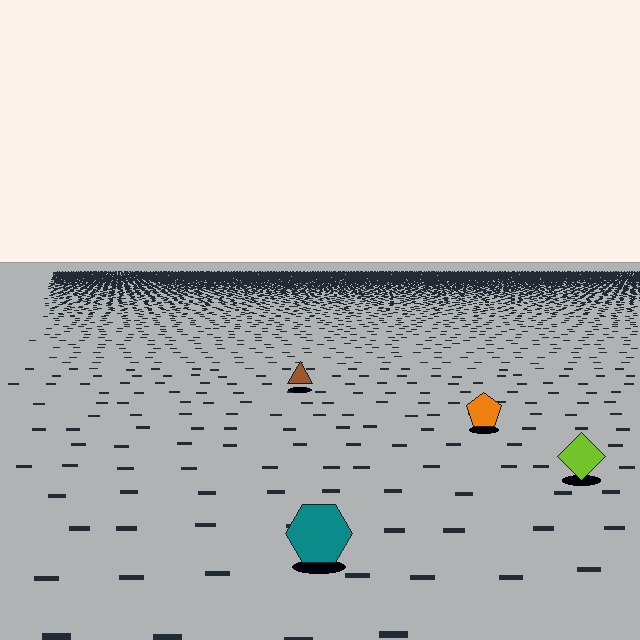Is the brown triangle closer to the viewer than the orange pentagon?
No. The orange pentagon is closer — you can tell from the texture gradient: the ground texture is coarser near it.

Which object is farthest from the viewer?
The brown triangle is farthest from the viewer. It appears smaller and the ground texture around it is denser.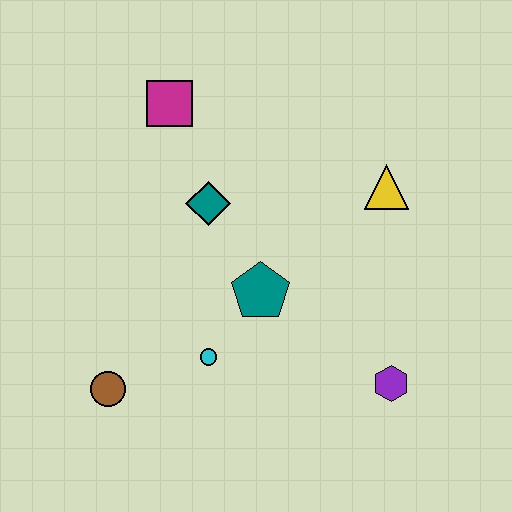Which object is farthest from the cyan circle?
The magenta square is farthest from the cyan circle.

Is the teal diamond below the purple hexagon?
No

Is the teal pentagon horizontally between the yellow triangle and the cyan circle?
Yes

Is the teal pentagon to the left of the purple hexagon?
Yes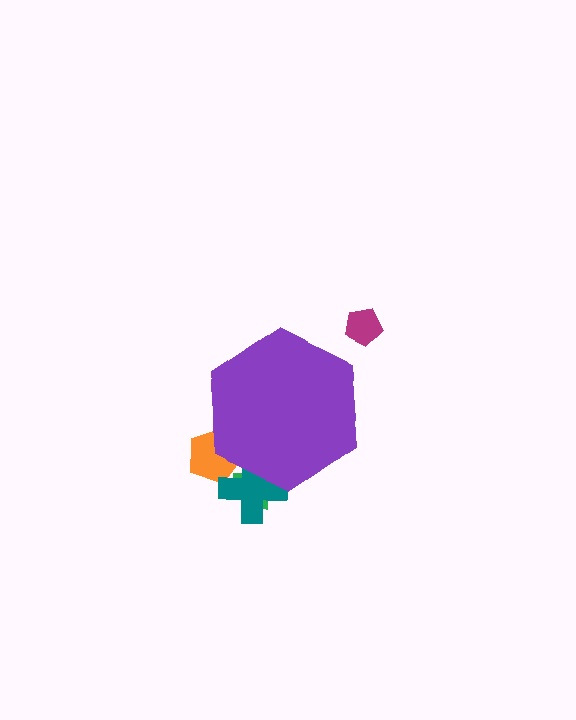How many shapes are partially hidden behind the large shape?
3 shapes are partially hidden.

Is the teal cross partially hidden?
Yes, the teal cross is partially hidden behind the purple hexagon.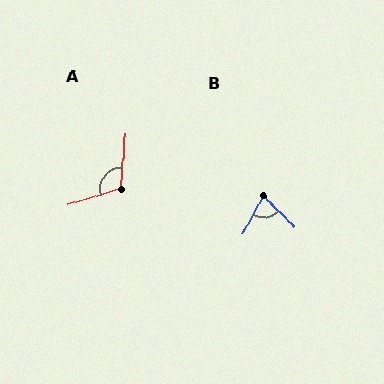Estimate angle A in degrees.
Approximately 111 degrees.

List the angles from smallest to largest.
B (74°), A (111°).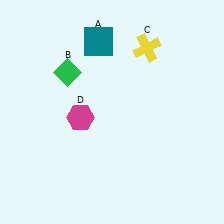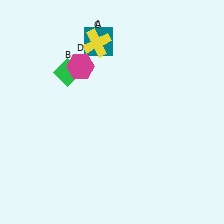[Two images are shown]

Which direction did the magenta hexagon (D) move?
The magenta hexagon (D) moved up.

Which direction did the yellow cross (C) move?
The yellow cross (C) moved left.